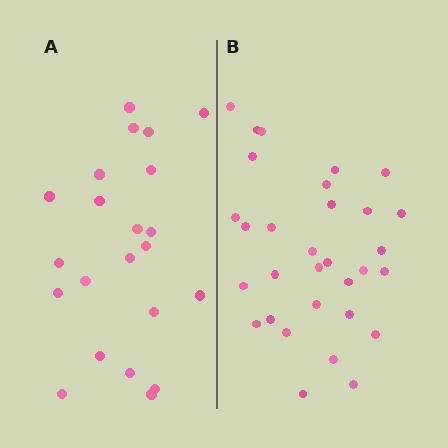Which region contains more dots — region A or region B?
Region B (the right region) has more dots.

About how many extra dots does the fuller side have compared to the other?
Region B has roughly 8 or so more dots than region A.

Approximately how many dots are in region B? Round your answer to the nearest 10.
About 30 dots. (The exact count is 31, which rounds to 30.)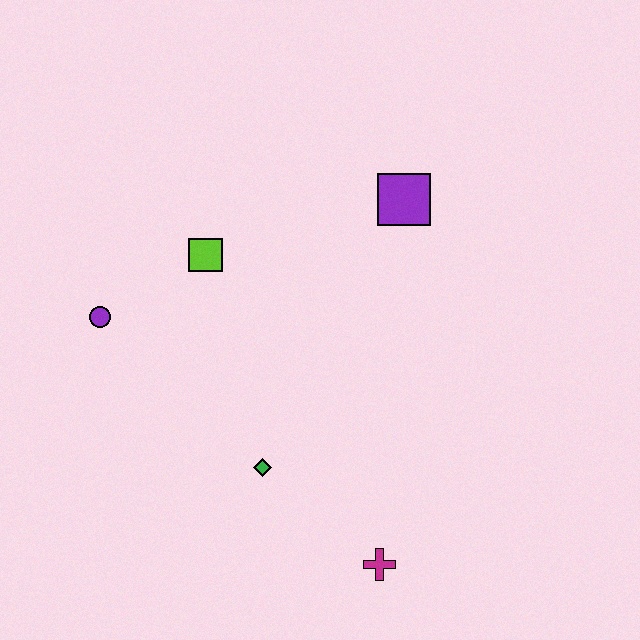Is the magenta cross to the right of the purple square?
No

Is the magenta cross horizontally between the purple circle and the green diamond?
No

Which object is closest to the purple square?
The lime square is closest to the purple square.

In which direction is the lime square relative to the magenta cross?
The lime square is above the magenta cross.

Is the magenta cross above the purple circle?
No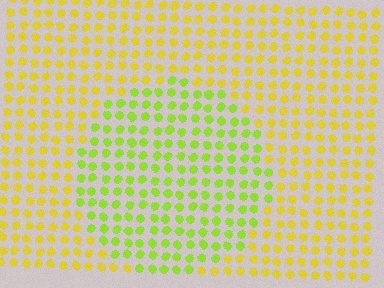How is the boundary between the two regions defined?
The boundary is defined purely by a slight shift in hue (about 33 degrees). Spacing, size, and orientation are identical on both sides.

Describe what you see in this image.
The image is filled with small yellow elements in a uniform arrangement. A circle-shaped region is visible where the elements are tinted to a slightly different hue, forming a subtle color boundary.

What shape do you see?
I see a circle.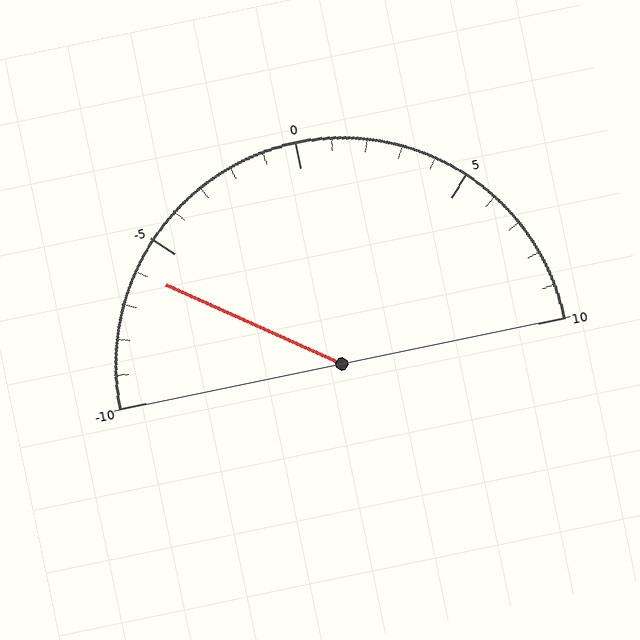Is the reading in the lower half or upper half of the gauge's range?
The reading is in the lower half of the range (-10 to 10).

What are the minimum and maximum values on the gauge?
The gauge ranges from -10 to 10.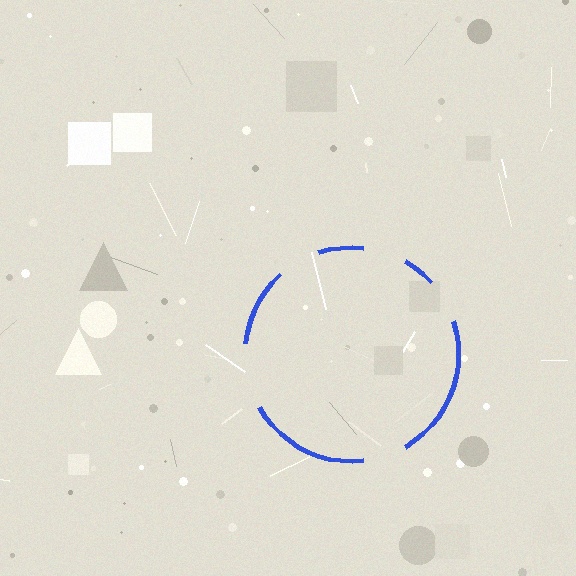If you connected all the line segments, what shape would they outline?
They would outline a circle.